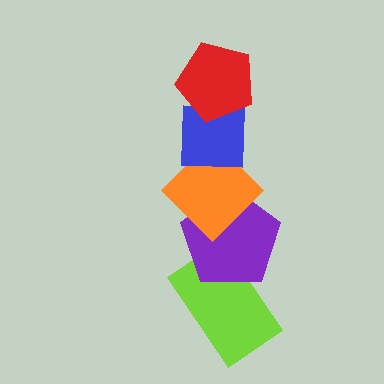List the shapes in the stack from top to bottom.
From top to bottom: the red pentagon, the blue square, the orange diamond, the purple pentagon, the lime rectangle.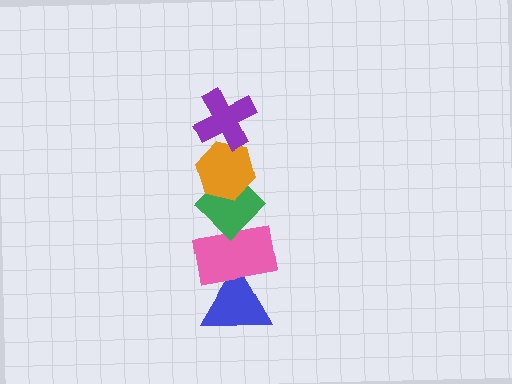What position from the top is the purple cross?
The purple cross is 1st from the top.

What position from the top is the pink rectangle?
The pink rectangle is 4th from the top.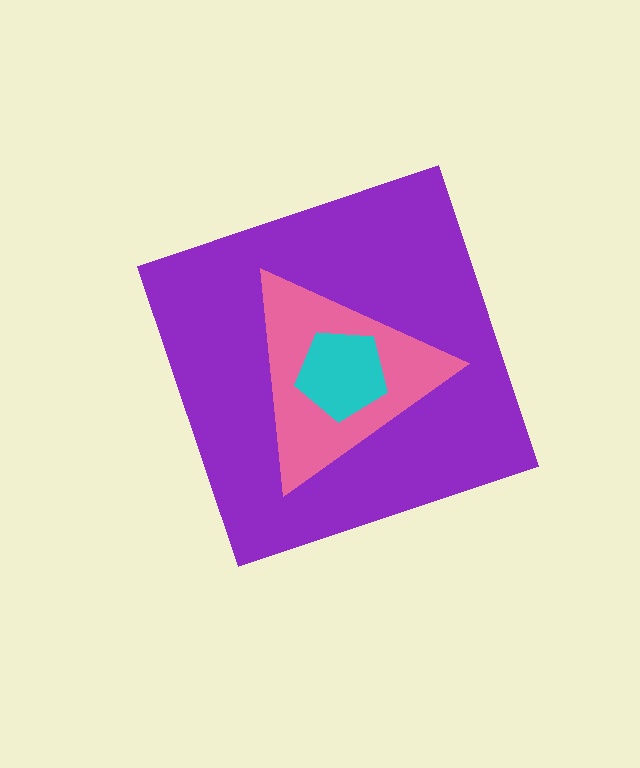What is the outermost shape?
The purple diamond.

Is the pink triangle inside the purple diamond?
Yes.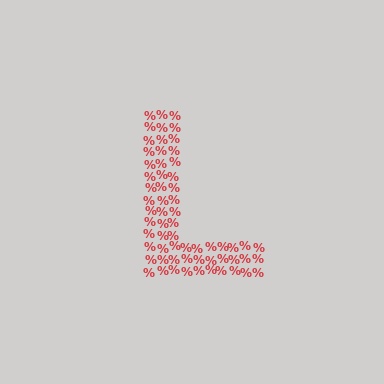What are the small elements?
The small elements are percent signs.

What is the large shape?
The large shape is the letter L.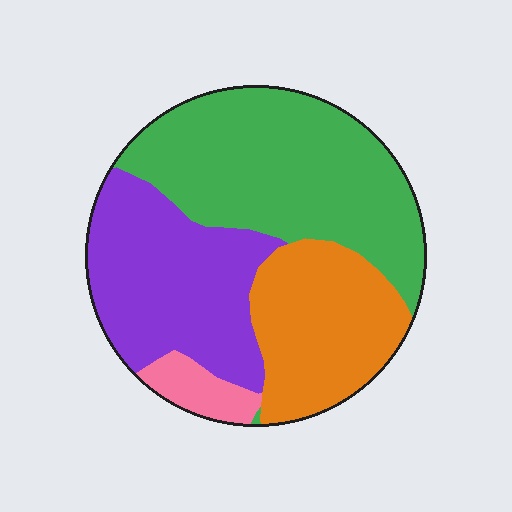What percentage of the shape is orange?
Orange covers 24% of the shape.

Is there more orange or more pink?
Orange.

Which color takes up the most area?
Green, at roughly 40%.